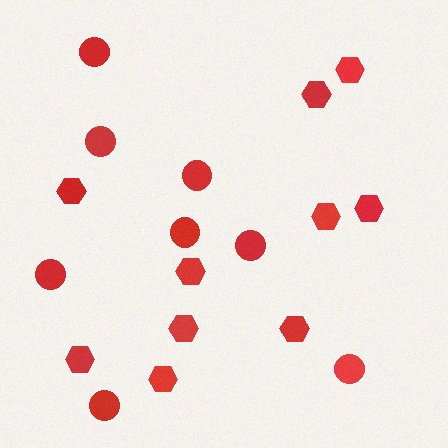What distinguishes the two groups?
There are 2 groups: one group of circles (8) and one group of hexagons (10).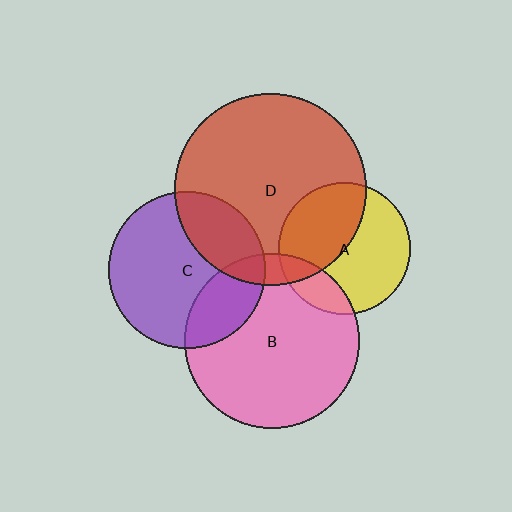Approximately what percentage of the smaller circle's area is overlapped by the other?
Approximately 45%.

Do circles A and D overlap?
Yes.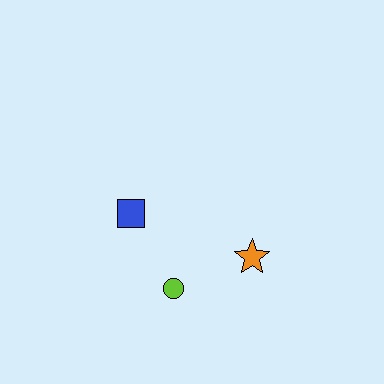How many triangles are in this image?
There are no triangles.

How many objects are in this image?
There are 3 objects.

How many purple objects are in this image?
There are no purple objects.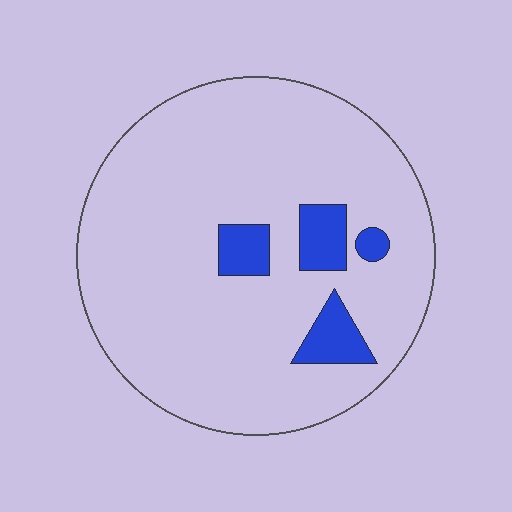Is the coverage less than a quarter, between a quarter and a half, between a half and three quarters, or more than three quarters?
Less than a quarter.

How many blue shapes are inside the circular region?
4.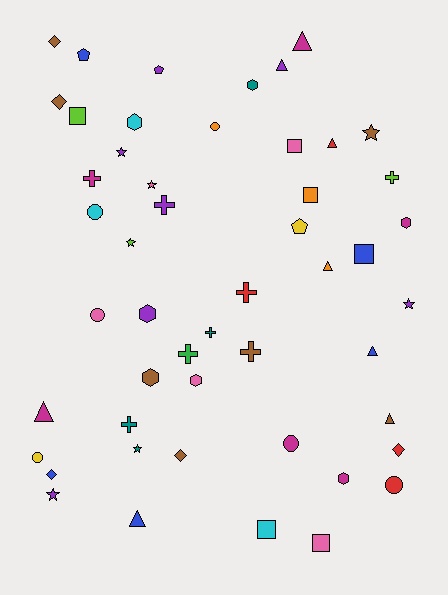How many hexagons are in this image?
There are 7 hexagons.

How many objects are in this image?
There are 50 objects.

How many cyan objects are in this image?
There are 3 cyan objects.